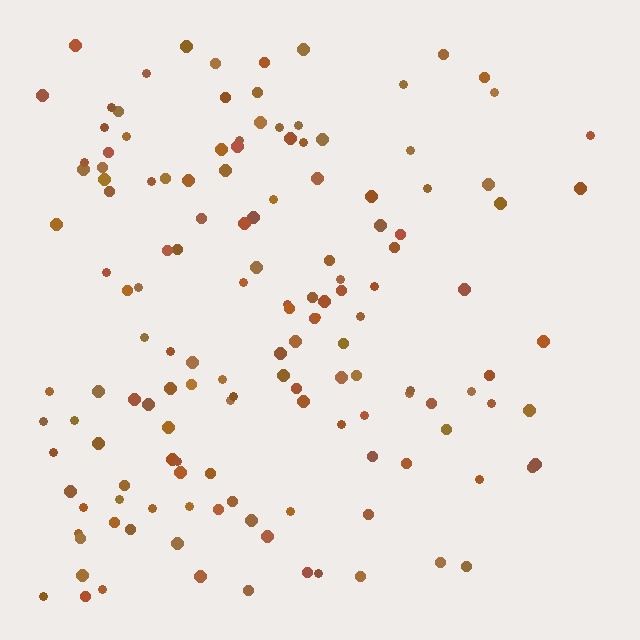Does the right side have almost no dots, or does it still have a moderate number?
Still a moderate number, just noticeably fewer than the left.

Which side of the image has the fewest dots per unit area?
The right.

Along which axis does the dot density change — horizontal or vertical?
Horizontal.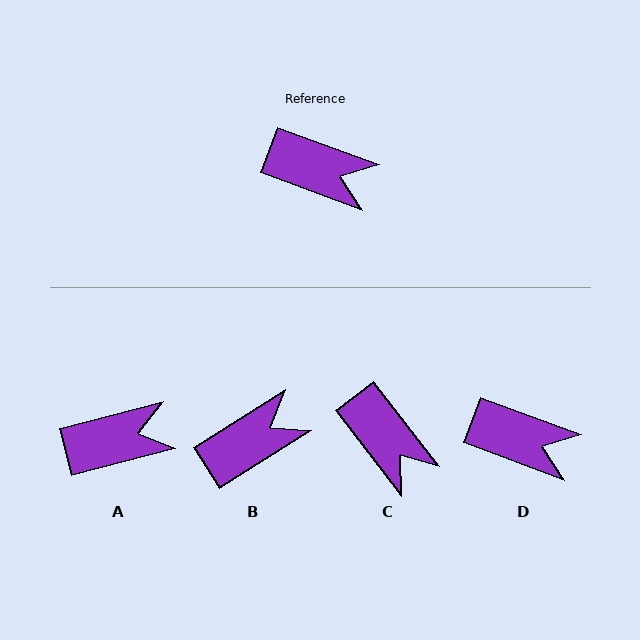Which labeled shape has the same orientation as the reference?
D.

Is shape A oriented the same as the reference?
No, it is off by about 35 degrees.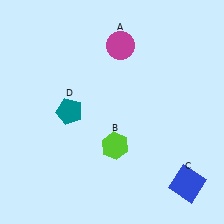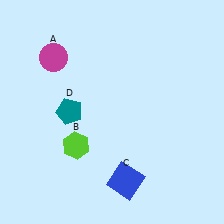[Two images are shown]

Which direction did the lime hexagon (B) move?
The lime hexagon (B) moved left.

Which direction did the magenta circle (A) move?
The magenta circle (A) moved left.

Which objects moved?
The objects that moved are: the magenta circle (A), the lime hexagon (B), the blue square (C).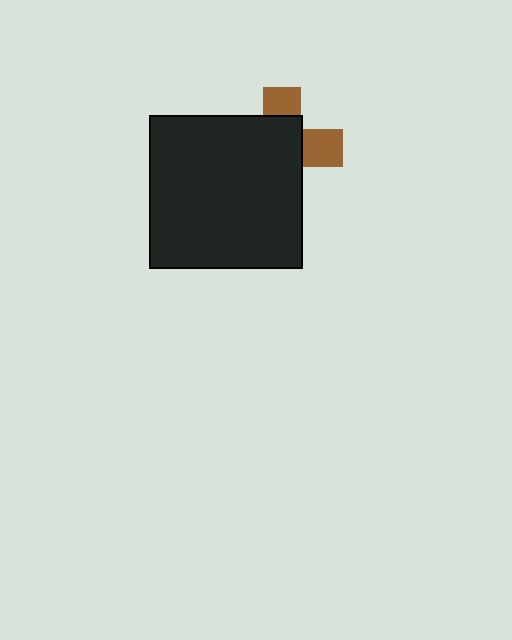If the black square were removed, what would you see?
You would see the complete brown cross.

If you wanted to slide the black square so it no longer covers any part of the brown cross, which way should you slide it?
Slide it toward the lower-left — that is the most direct way to separate the two shapes.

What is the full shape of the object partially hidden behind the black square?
The partially hidden object is a brown cross.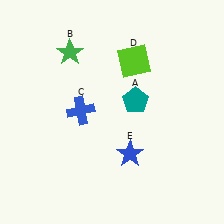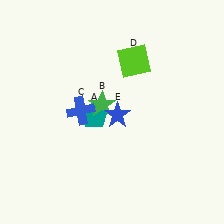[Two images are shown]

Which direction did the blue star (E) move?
The blue star (E) moved up.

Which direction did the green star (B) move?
The green star (B) moved down.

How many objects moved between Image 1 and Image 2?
3 objects moved between the two images.